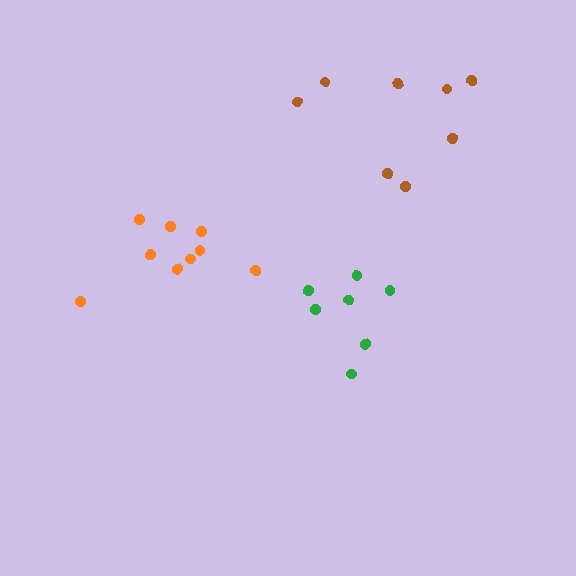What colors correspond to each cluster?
The clusters are colored: brown, orange, green.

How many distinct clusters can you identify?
There are 3 distinct clusters.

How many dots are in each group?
Group 1: 8 dots, Group 2: 9 dots, Group 3: 7 dots (24 total).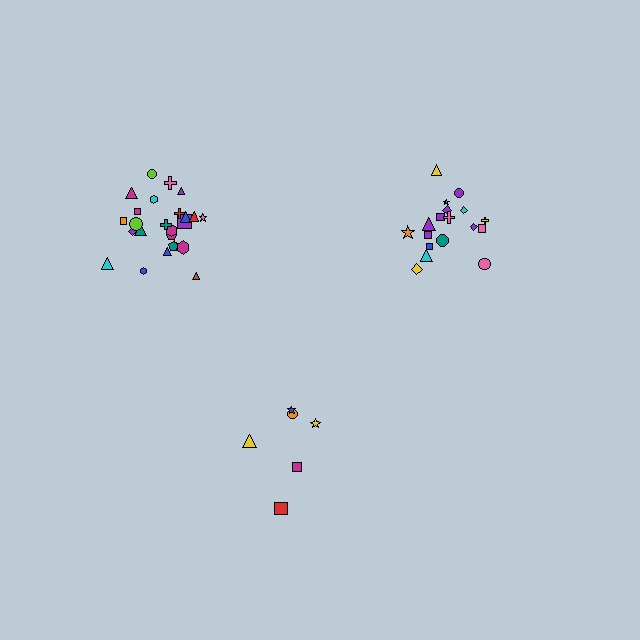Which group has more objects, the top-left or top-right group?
The top-left group.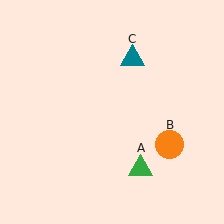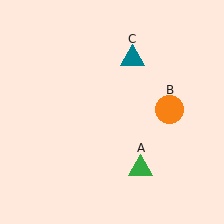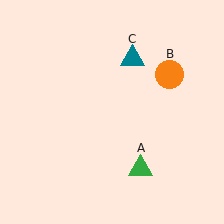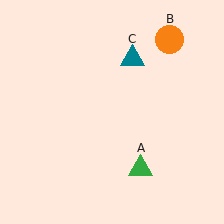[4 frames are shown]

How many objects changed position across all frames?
1 object changed position: orange circle (object B).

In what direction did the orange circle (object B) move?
The orange circle (object B) moved up.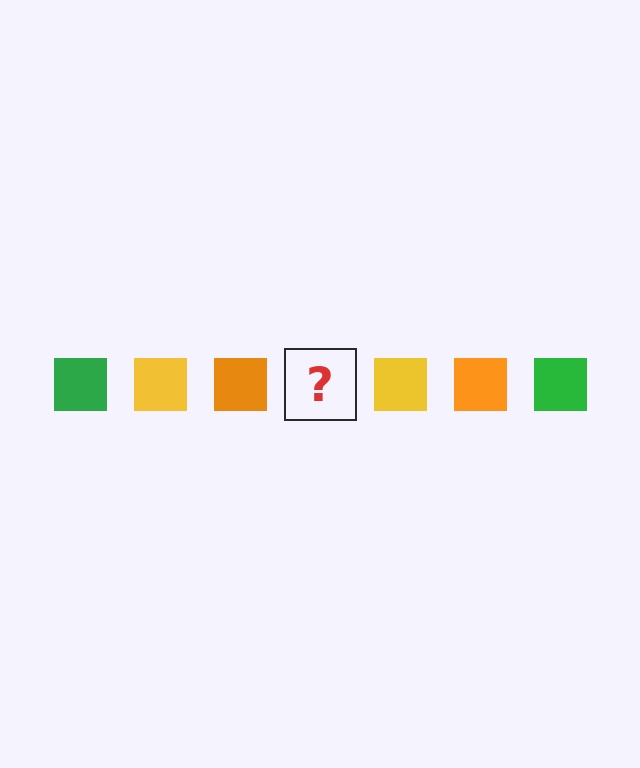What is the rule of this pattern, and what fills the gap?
The rule is that the pattern cycles through green, yellow, orange squares. The gap should be filled with a green square.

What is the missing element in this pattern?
The missing element is a green square.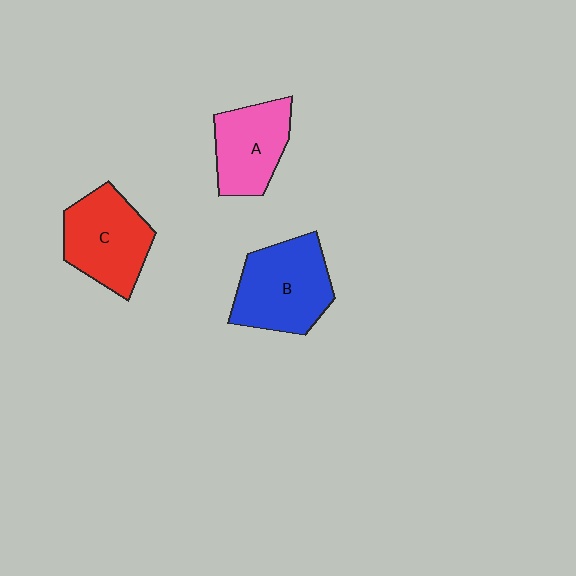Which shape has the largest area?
Shape B (blue).